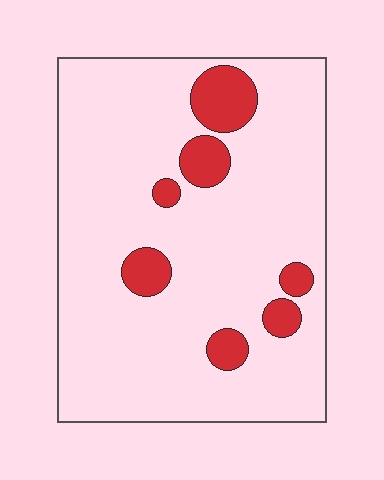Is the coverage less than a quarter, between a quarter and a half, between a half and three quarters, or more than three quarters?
Less than a quarter.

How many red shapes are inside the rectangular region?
7.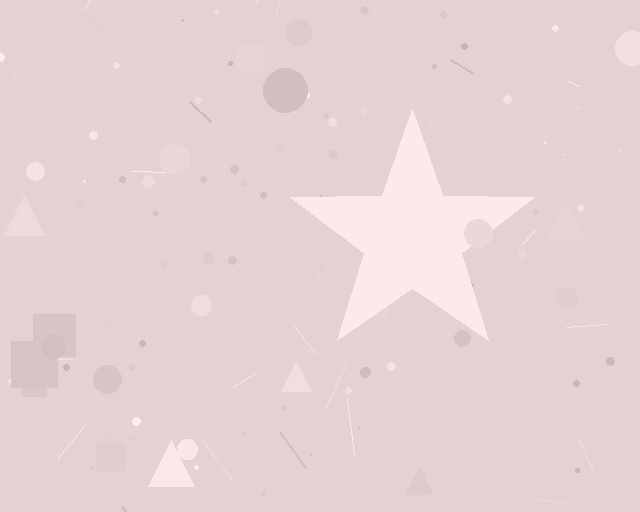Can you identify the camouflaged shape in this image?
The camouflaged shape is a star.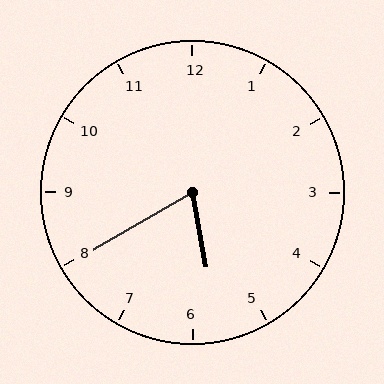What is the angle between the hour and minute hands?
Approximately 70 degrees.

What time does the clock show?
5:40.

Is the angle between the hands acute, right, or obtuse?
It is acute.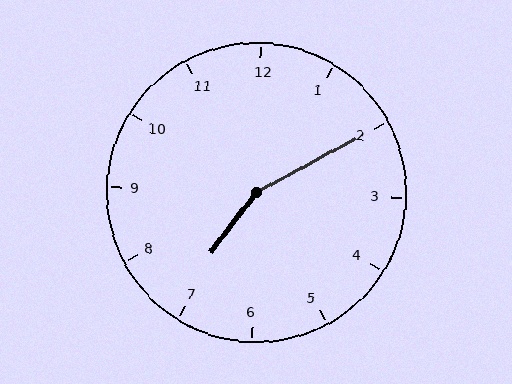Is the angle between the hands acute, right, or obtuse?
It is obtuse.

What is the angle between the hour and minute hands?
Approximately 155 degrees.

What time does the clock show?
7:10.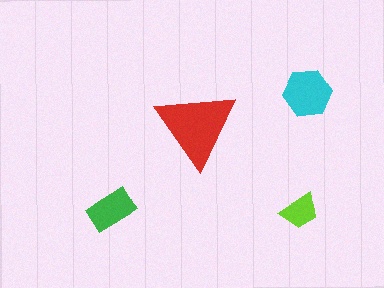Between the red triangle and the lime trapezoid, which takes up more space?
The red triangle.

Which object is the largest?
The red triangle.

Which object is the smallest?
The lime trapezoid.